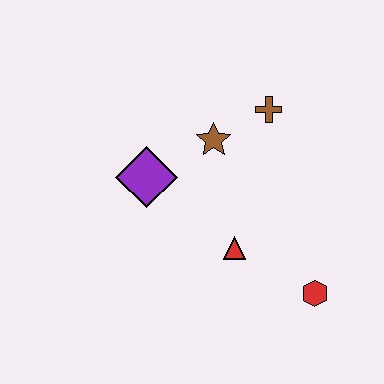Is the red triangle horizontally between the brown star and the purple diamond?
No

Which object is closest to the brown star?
The brown cross is closest to the brown star.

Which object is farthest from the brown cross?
The red hexagon is farthest from the brown cross.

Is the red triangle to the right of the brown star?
Yes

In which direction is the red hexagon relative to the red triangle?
The red hexagon is to the right of the red triangle.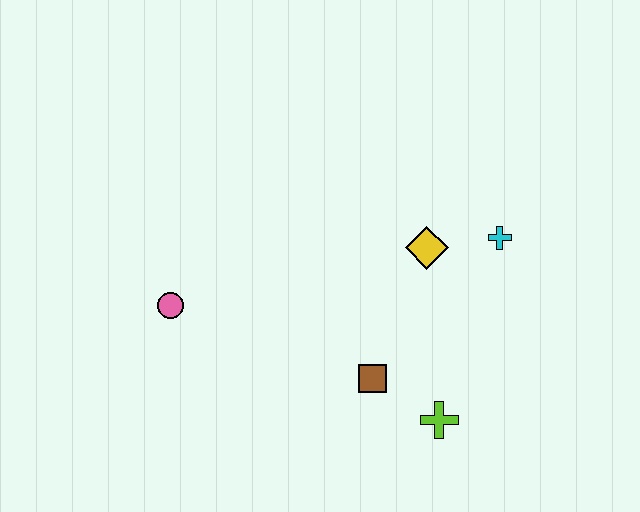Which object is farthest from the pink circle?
The cyan cross is farthest from the pink circle.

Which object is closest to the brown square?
The lime cross is closest to the brown square.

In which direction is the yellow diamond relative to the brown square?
The yellow diamond is above the brown square.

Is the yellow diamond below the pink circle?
No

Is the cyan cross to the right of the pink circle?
Yes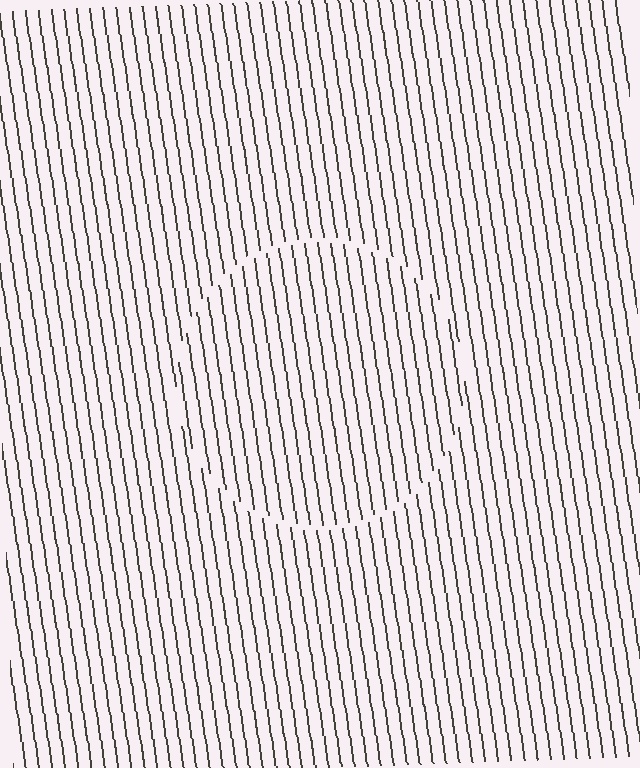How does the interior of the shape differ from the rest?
The interior of the shape contains the same grating, shifted by half a period — the contour is defined by the phase discontinuity where line-ends from the inner and outer gratings abut.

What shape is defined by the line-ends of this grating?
An illusory circle. The interior of the shape contains the same grating, shifted by half a period — the contour is defined by the phase discontinuity where line-ends from the inner and outer gratings abut.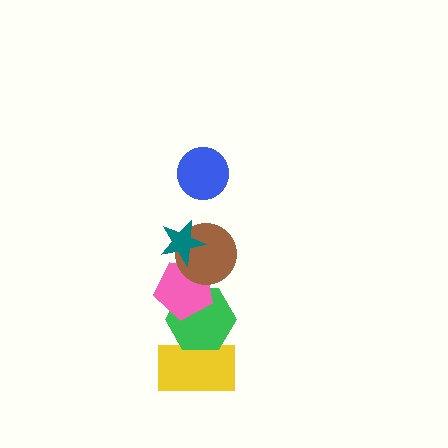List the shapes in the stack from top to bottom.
From top to bottom: the blue circle, the teal star, the brown circle, the pink pentagon, the green hexagon, the yellow rectangle.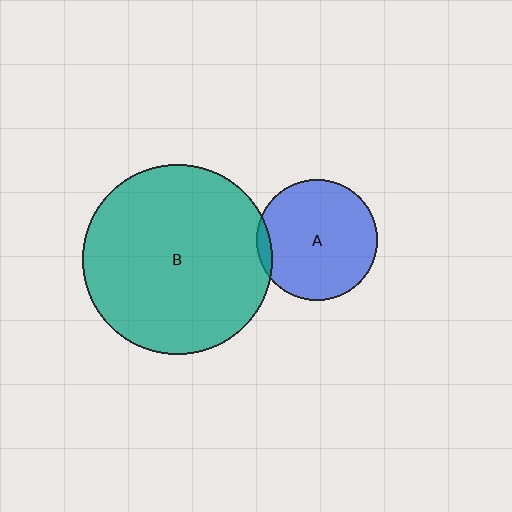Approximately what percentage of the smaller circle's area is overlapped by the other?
Approximately 5%.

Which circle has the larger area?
Circle B (teal).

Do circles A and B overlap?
Yes.